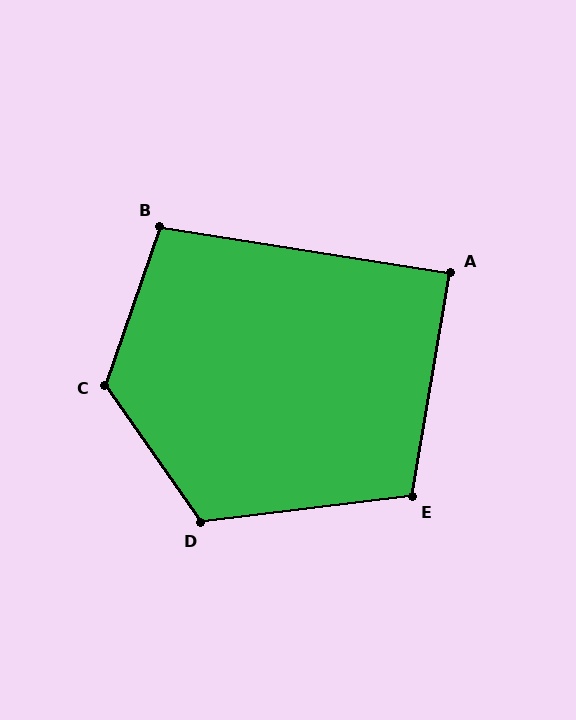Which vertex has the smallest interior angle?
A, at approximately 89 degrees.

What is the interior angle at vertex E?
Approximately 107 degrees (obtuse).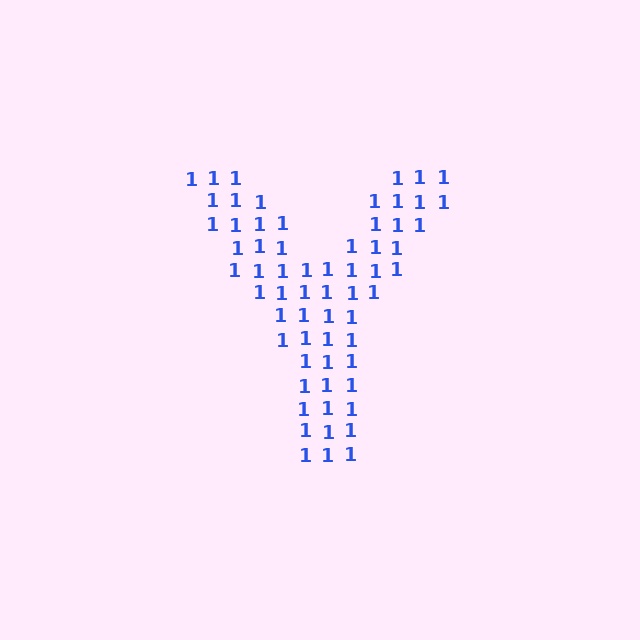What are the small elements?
The small elements are digit 1's.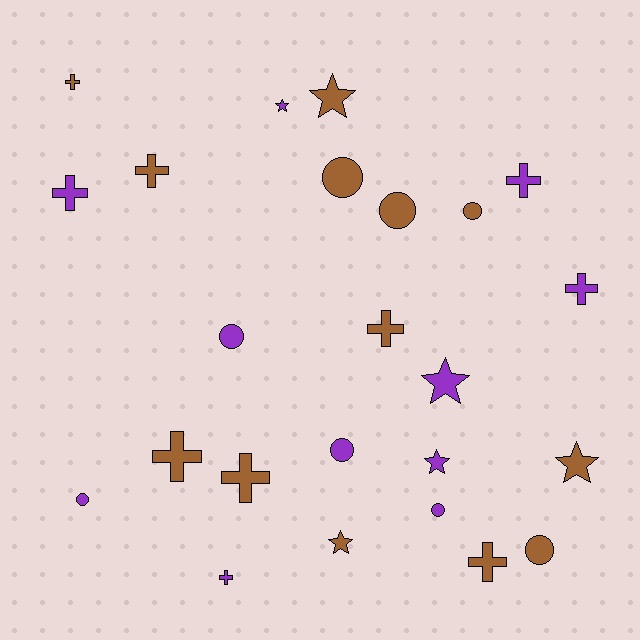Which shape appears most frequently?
Cross, with 10 objects.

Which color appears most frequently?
Brown, with 13 objects.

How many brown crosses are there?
There are 6 brown crosses.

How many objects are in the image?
There are 24 objects.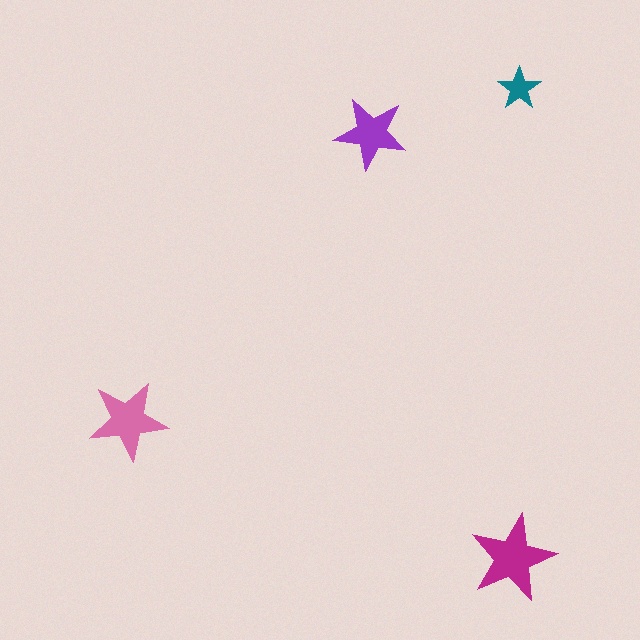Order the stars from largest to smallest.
the magenta one, the pink one, the purple one, the teal one.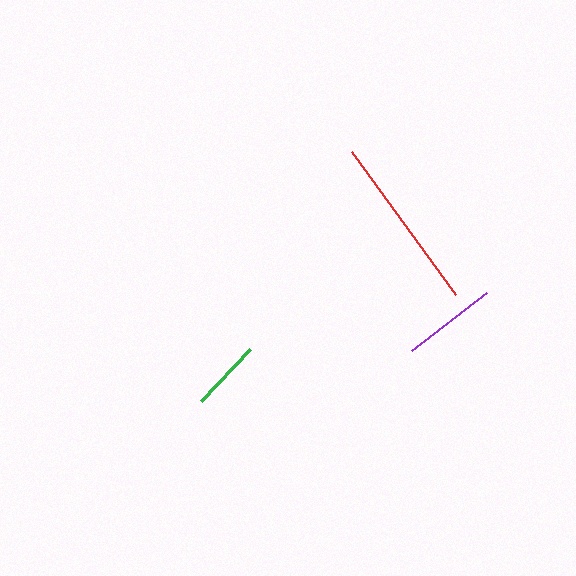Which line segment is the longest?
The red line is the longest at approximately 177 pixels.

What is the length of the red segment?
The red segment is approximately 177 pixels long.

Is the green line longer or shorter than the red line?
The red line is longer than the green line.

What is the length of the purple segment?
The purple segment is approximately 94 pixels long.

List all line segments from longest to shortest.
From longest to shortest: red, purple, green.